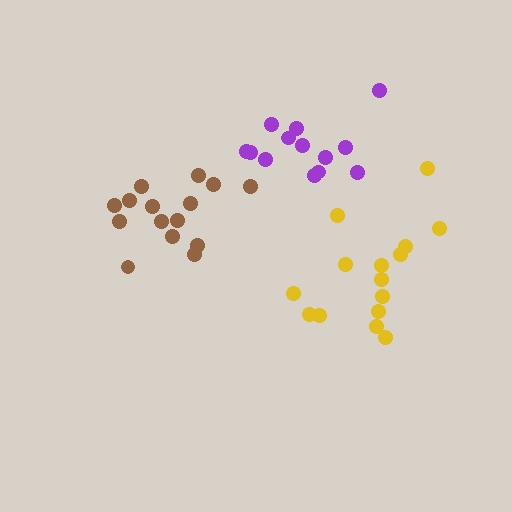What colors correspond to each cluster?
The clusters are colored: brown, purple, yellow.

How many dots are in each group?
Group 1: 15 dots, Group 2: 13 dots, Group 3: 15 dots (43 total).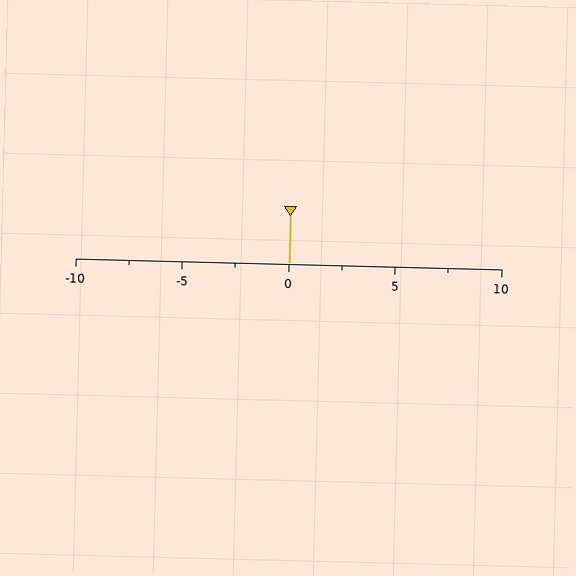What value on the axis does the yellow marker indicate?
The marker indicates approximately 0.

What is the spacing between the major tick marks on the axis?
The major ticks are spaced 5 apart.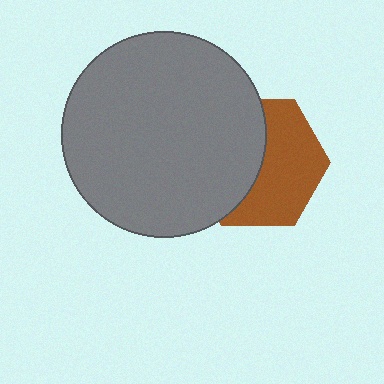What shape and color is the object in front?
The object in front is a gray circle.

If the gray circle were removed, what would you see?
You would see the complete brown hexagon.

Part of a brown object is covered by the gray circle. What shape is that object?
It is a hexagon.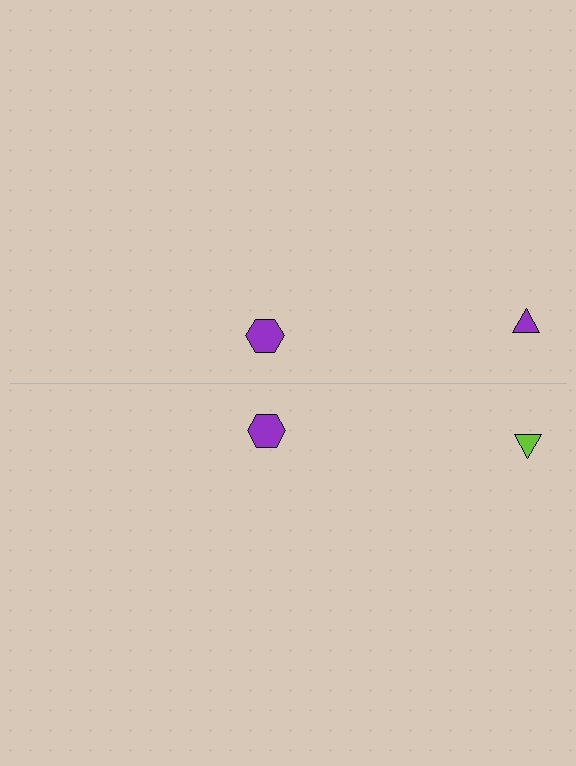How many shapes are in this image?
There are 4 shapes in this image.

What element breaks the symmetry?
The lime triangle on the bottom side breaks the symmetry — its mirror counterpart is purple.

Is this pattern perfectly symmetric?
No, the pattern is not perfectly symmetric. The lime triangle on the bottom side breaks the symmetry — its mirror counterpart is purple.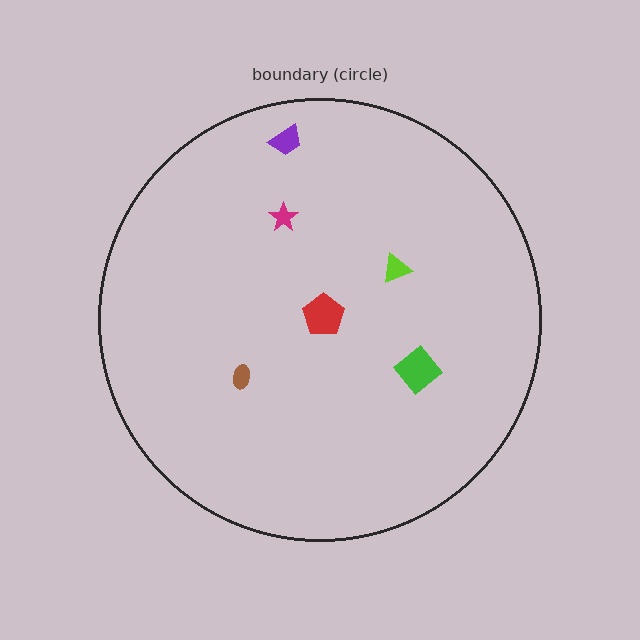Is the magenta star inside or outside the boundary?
Inside.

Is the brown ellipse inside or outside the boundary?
Inside.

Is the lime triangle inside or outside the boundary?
Inside.